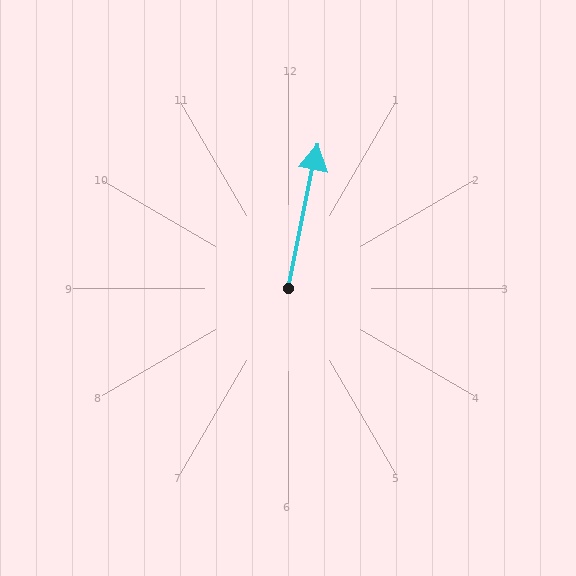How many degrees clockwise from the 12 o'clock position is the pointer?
Approximately 12 degrees.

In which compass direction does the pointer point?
North.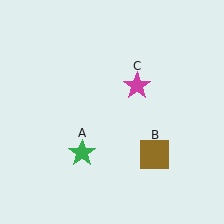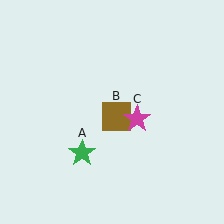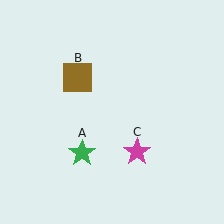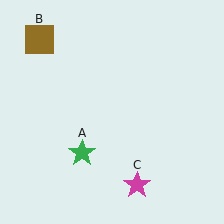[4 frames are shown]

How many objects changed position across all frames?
2 objects changed position: brown square (object B), magenta star (object C).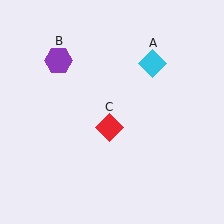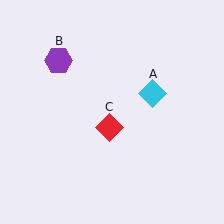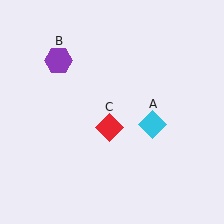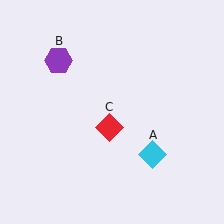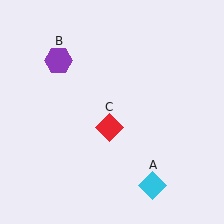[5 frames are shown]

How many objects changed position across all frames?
1 object changed position: cyan diamond (object A).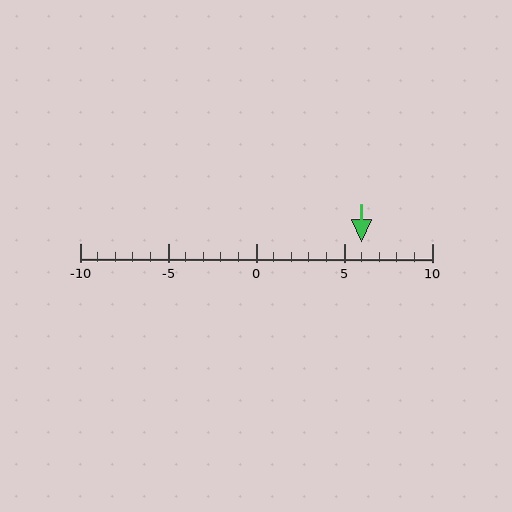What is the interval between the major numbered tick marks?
The major tick marks are spaced 5 units apart.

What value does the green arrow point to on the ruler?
The green arrow points to approximately 6.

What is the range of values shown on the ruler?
The ruler shows values from -10 to 10.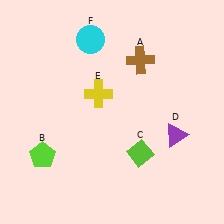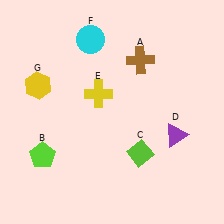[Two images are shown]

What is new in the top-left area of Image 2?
A yellow hexagon (G) was added in the top-left area of Image 2.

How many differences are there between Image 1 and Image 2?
There is 1 difference between the two images.